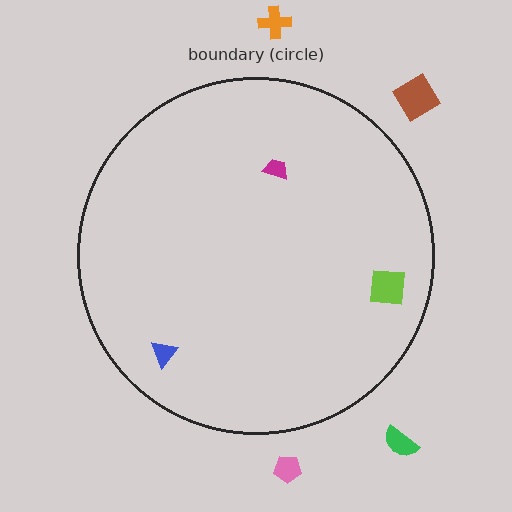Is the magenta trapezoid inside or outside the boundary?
Inside.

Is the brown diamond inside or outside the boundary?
Outside.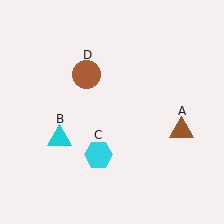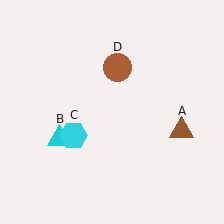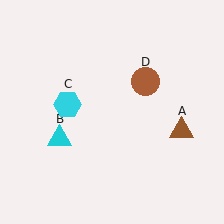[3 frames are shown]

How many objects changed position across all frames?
2 objects changed position: cyan hexagon (object C), brown circle (object D).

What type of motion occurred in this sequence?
The cyan hexagon (object C), brown circle (object D) rotated clockwise around the center of the scene.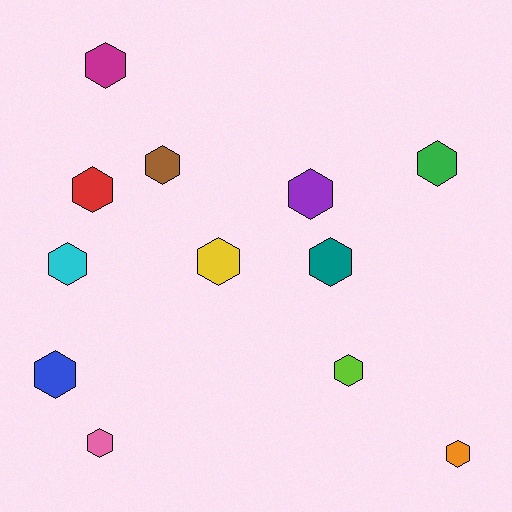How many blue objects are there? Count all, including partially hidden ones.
There is 1 blue object.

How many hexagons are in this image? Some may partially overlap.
There are 12 hexagons.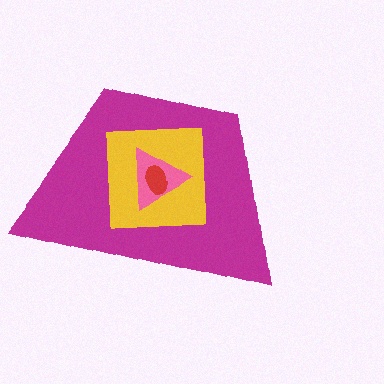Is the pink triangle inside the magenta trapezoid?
Yes.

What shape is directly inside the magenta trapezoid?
The yellow square.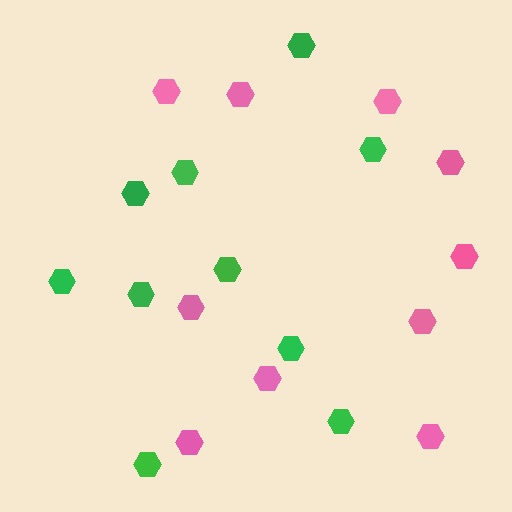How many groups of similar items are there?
There are 2 groups: one group of pink hexagons (10) and one group of green hexagons (10).